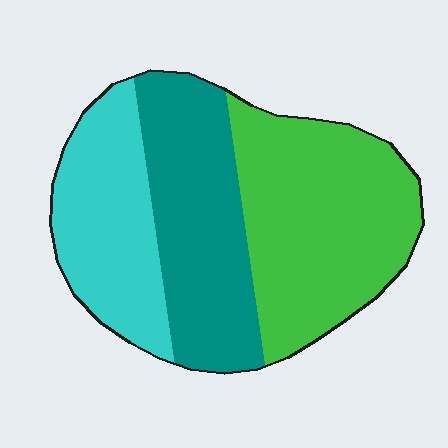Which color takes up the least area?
Cyan, at roughly 25%.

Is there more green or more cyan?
Green.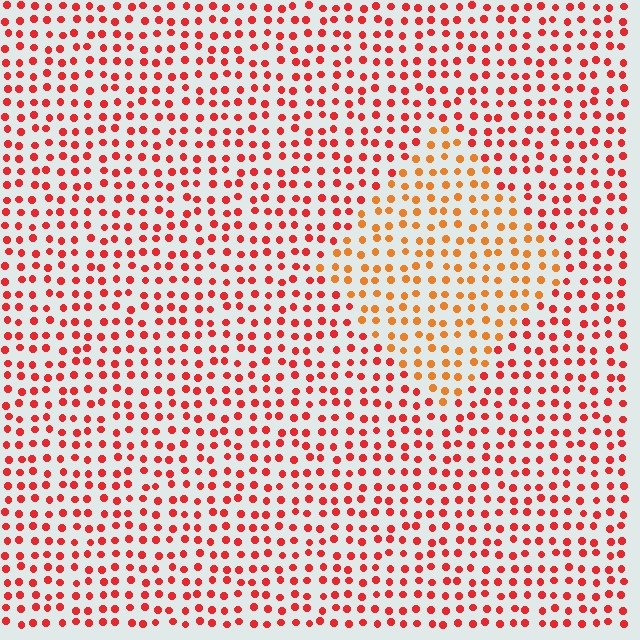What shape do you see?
I see a diamond.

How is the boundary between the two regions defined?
The boundary is defined purely by a slight shift in hue (about 30 degrees). Spacing, size, and orientation are identical on both sides.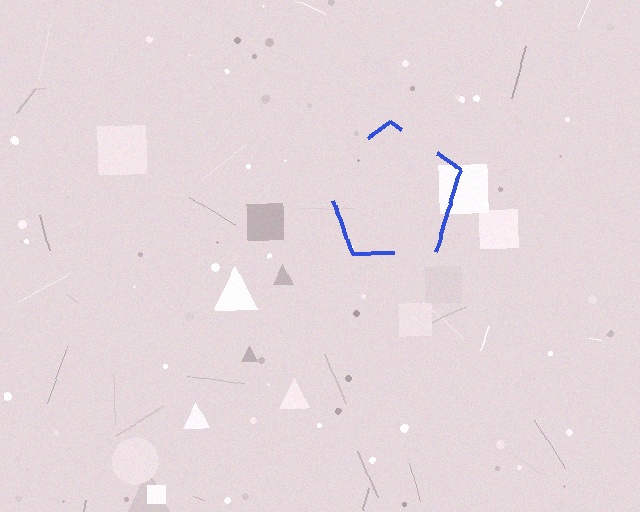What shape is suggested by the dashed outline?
The dashed outline suggests a pentagon.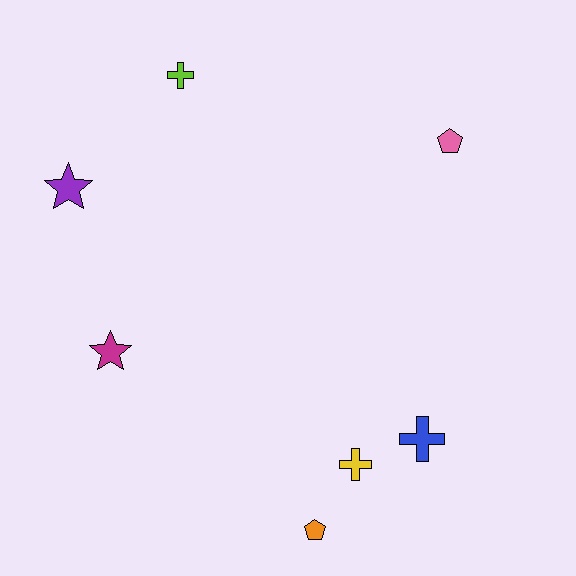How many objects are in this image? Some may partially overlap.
There are 7 objects.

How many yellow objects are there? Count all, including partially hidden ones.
There is 1 yellow object.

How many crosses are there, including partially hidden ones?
There are 3 crosses.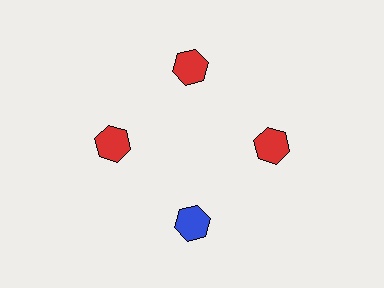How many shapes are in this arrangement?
There are 4 shapes arranged in a ring pattern.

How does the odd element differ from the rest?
It has a different color: blue instead of red.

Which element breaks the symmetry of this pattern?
The blue hexagon at roughly the 6 o'clock position breaks the symmetry. All other shapes are red hexagons.